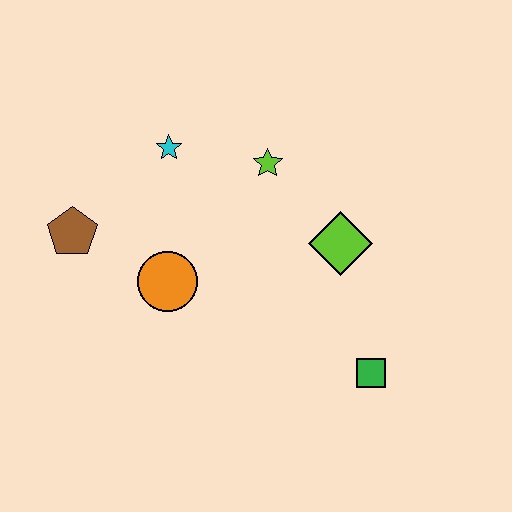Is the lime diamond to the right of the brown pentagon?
Yes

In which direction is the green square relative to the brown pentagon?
The green square is to the right of the brown pentagon.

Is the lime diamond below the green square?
No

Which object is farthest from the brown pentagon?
The green square is farthest from the brown pentagon.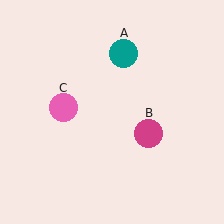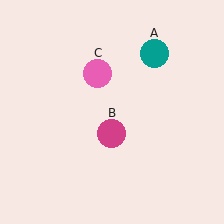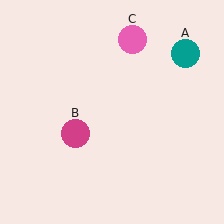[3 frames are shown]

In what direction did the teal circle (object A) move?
The teal circle (object A) moved right.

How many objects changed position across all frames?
3 objects changed position: teal circle (object A), magenta circle (object B), pink circle (object C).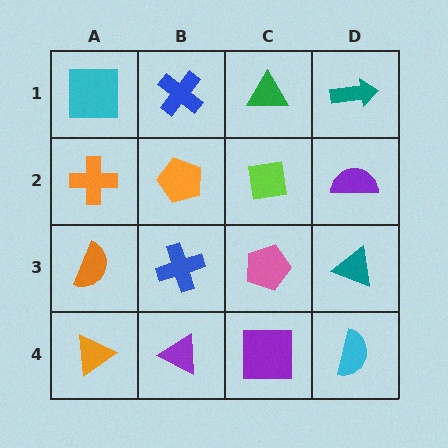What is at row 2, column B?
An orange pentagon.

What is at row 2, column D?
A purple semicircle.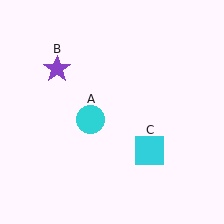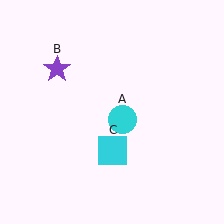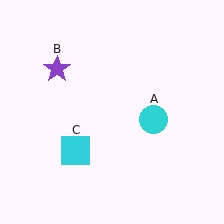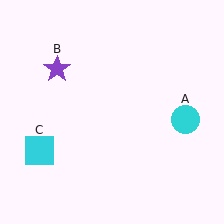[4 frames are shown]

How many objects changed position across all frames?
2 objects changed position: cyan circle (object A), cyan square (object C).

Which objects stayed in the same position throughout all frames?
Purple star (object B) remained stationary.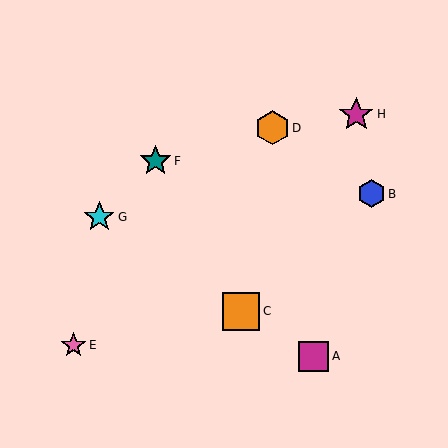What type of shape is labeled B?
Shape B is a blue hexagon.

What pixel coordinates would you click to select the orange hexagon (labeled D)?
Click at (272, 128) to select the orange hexagon D.